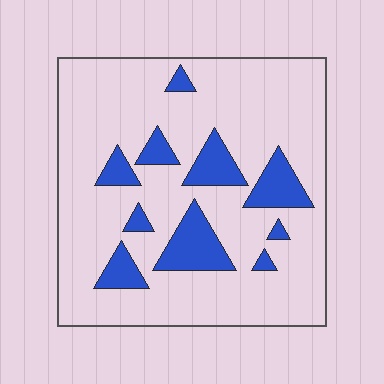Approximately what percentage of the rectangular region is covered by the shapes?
Approximately 15%.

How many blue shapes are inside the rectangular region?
10.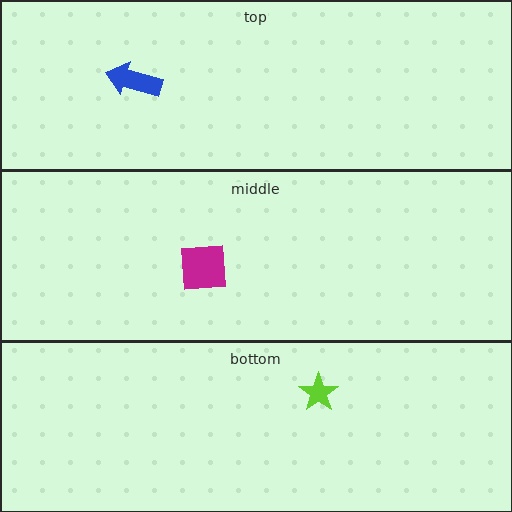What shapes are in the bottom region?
The lime star.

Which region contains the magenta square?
The middle region.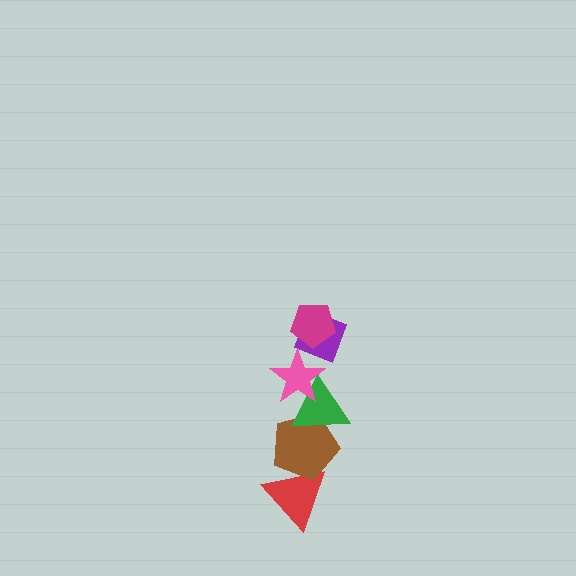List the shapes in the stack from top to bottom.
From top to bottom: the magenta pentagon, the purple diamond, the pink star, the green triangle, the brown pentagon, the red triangle.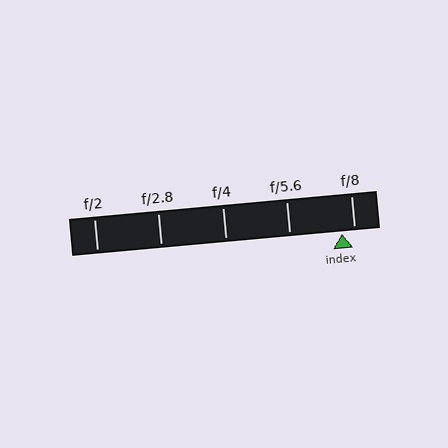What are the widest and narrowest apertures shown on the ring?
The widest aperture shown is f/2 and the narrowest is f/8.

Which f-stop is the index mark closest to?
The index mark is closest to f/8.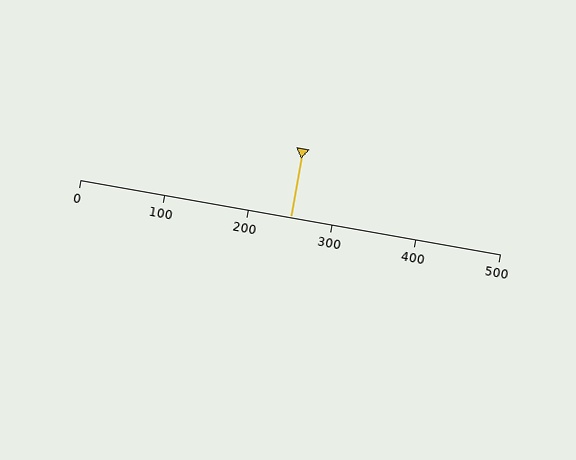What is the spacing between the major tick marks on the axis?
The major ticks are spaced 100 apart.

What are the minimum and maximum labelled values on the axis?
The axis runs from 0 to 500.